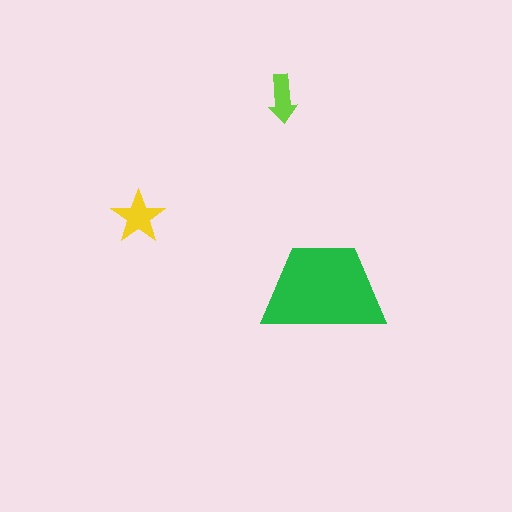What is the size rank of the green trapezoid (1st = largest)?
1st.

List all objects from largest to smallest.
The green trapezoid, the yellow star, the lime arrow.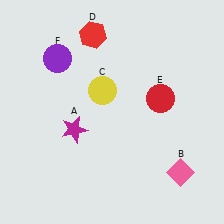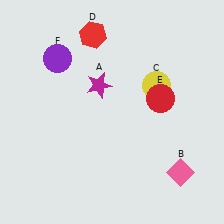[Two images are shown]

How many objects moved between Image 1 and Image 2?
2 objects moved between the two images.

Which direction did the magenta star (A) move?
The magenta star (A) moved up.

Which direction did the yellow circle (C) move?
The yellow circle (C) moved right.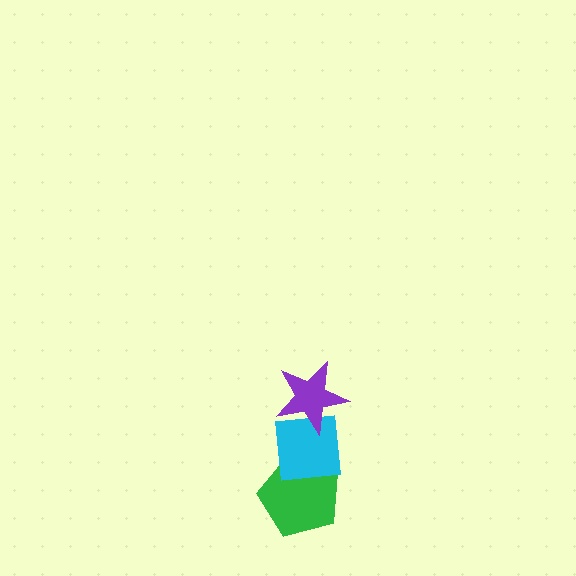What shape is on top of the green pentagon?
The cyan square is on top of the green pentagon.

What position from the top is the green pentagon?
The green pentagon is 3rd from the top.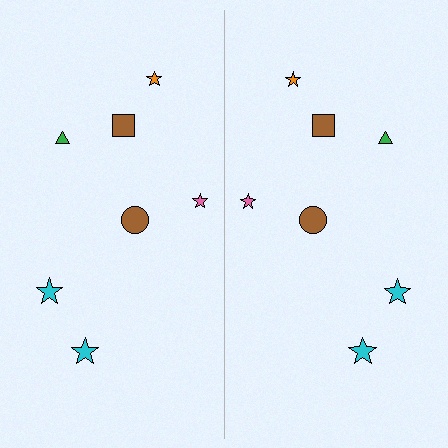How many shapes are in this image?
There are 14 shapes in this image.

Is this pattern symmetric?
Yes, this pattern has bilateral (reflection) symmetry.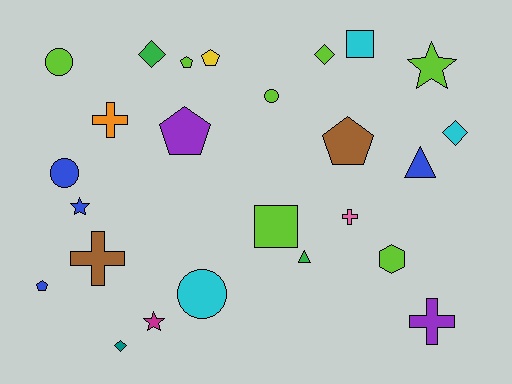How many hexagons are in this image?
There is 1 hexagon.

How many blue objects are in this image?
There are 4 blue objects.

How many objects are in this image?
There are 25 objects.